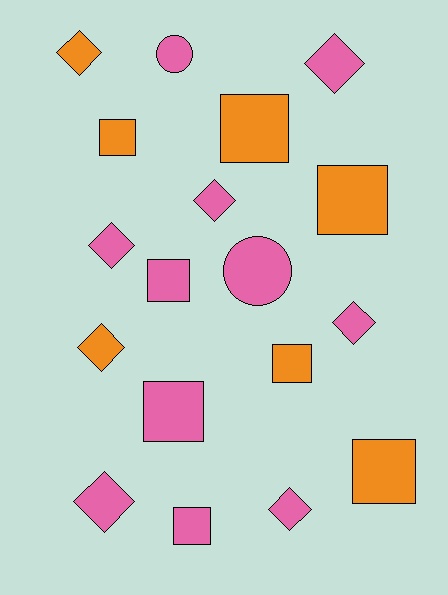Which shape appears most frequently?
Diamond, with 8 objects.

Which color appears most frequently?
Pink, with 11 objects.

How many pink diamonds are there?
There are 6 pink diamonds.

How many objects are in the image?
There are 18 objects.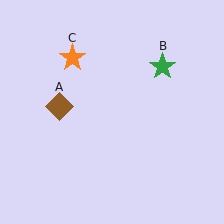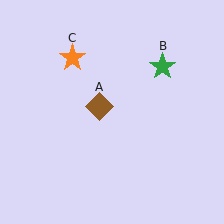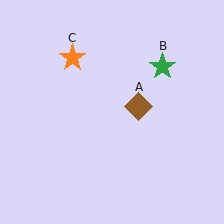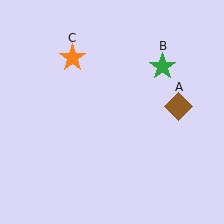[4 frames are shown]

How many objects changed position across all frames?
1 object changed position: brown diamond (object A).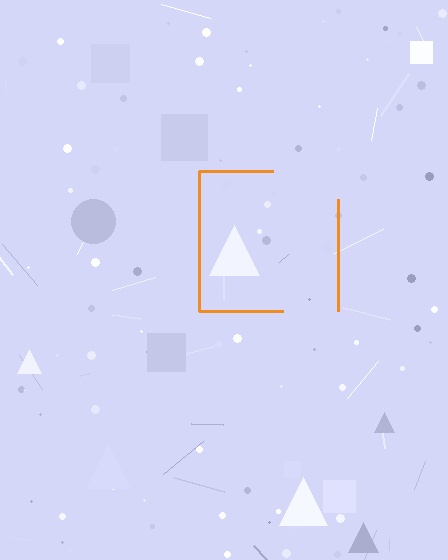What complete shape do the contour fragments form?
The contour fragments form a square.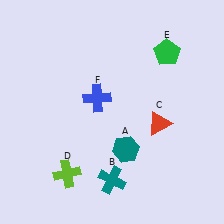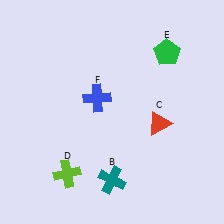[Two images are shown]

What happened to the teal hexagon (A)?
The teal hexagon (A) was removed in Image 2. It was in the bottom-right area of Image 1.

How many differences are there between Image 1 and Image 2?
There is 1 difference between the two images.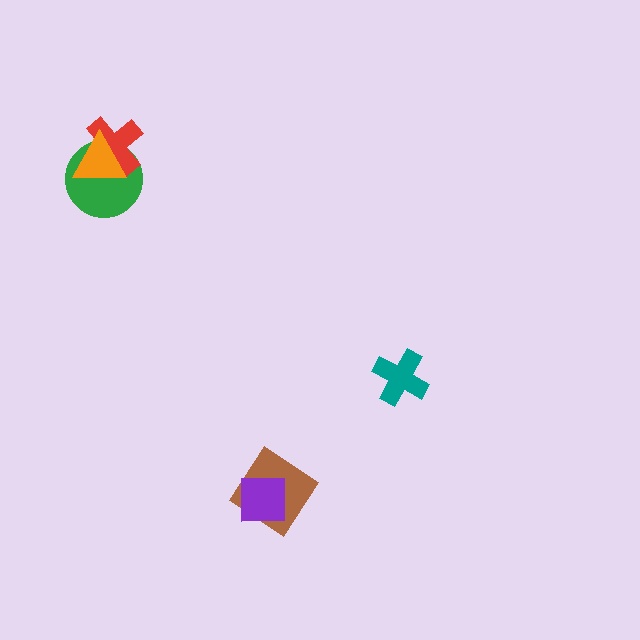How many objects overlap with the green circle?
2 objects overlap with the green circle.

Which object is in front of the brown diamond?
The purple square is in front of the brown diamond.